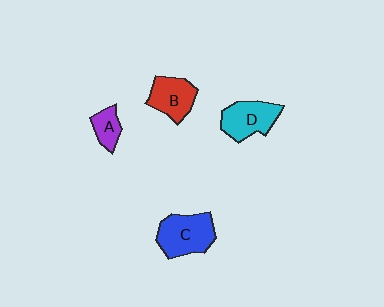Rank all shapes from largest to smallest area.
From largest to smallest: C (blue), D (cyan), B (red), A (purple).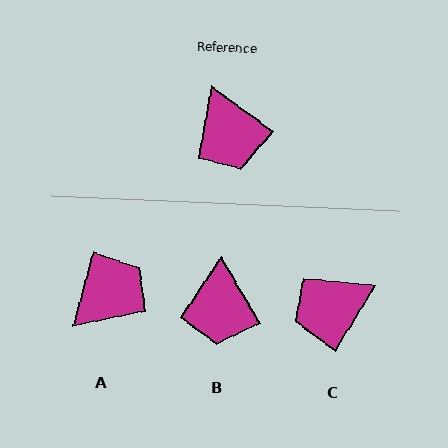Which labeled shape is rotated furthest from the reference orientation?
A, about 112 degrees away.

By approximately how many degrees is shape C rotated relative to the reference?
Approximately 86 degrees clockwise.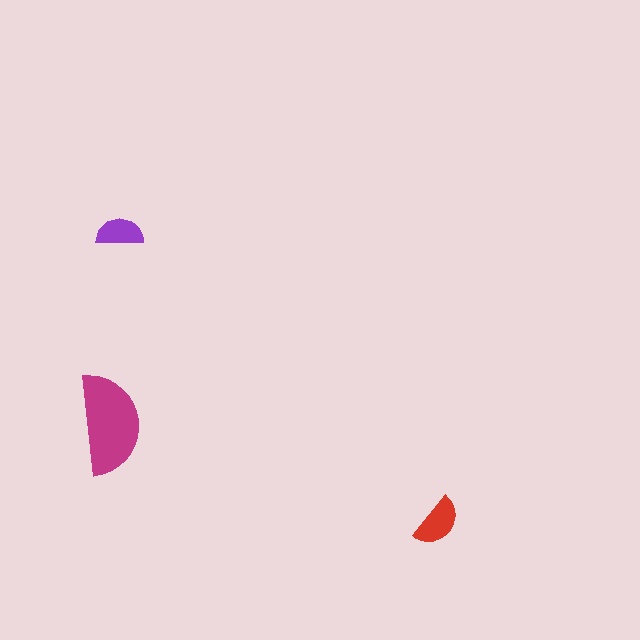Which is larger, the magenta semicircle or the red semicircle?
The magenta one.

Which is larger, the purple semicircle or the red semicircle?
The red one.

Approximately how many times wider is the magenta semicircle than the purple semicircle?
About 2 times wider.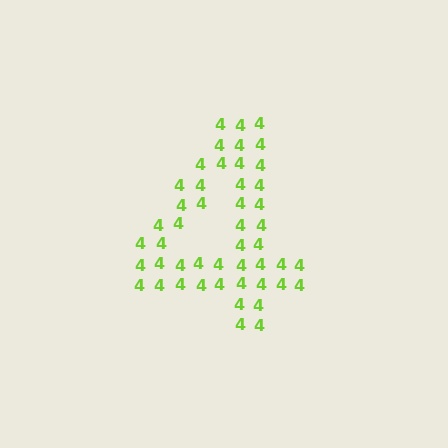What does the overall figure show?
The overall figure shows the digit 4.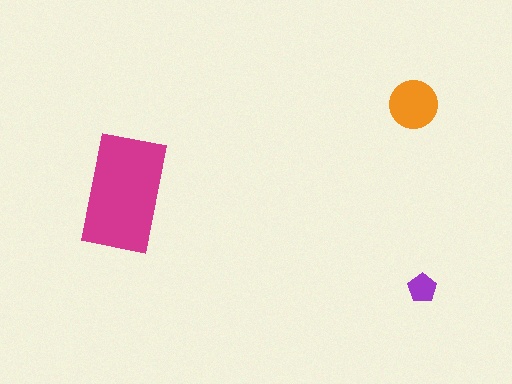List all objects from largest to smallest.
The magenta rectangle, the orange circle, the purple pentagon.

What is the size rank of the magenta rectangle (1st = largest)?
1st.